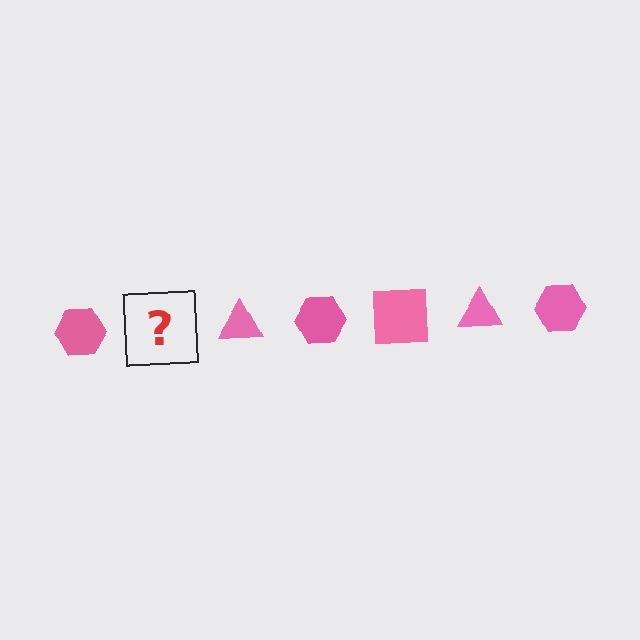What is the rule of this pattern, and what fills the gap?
The rule is that the pattern cycles through hexagon, square, triangle shapes in pink. The gap should be filled with a pink square.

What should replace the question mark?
The question mark should be replaced with a pink square.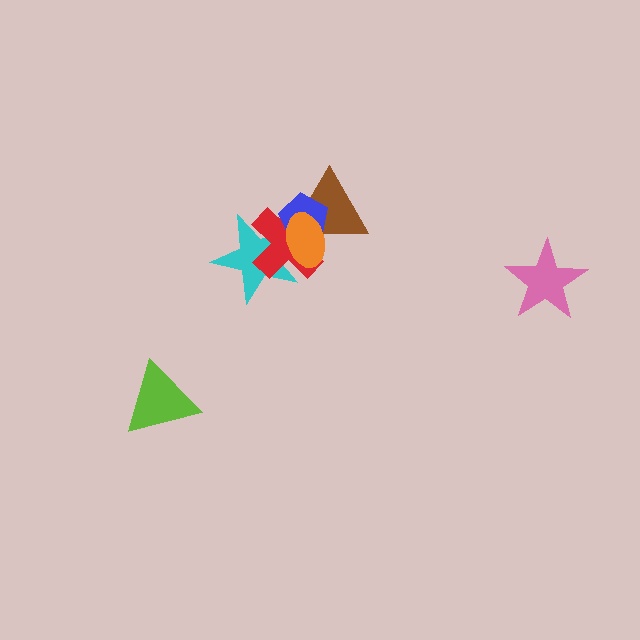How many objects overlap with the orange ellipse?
4 objects overlap with the orange ellipse.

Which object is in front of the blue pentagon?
The orange ellipse is in front of the blue pentagon.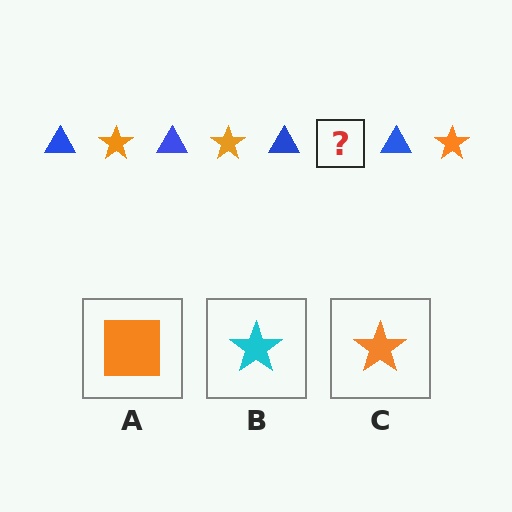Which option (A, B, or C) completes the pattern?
C.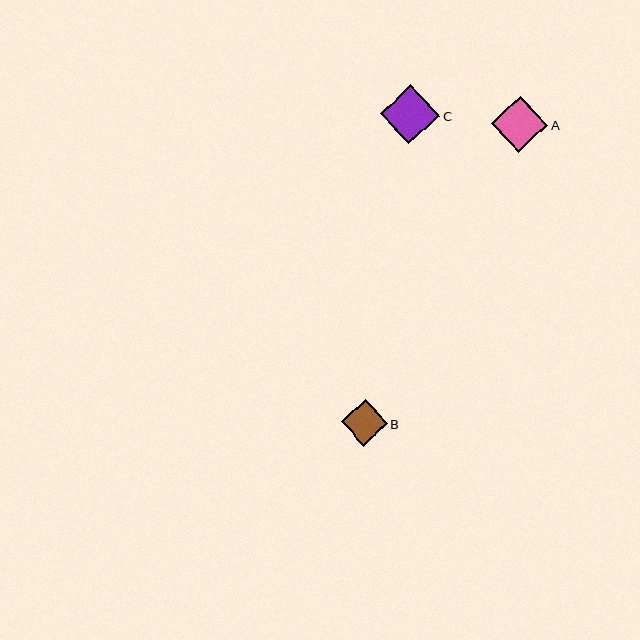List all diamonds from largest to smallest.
From largest to smallest: C, A, B.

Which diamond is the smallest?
Diamond B is the smallest with a size of approximately 46 pixels.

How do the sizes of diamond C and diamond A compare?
Diamond C and diamond A are approximately the same size.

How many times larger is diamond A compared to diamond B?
Diamond A is approximately 1.2 times the size of diamond B.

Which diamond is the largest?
Diamond C is the largest with a size of approximately 60 pixels.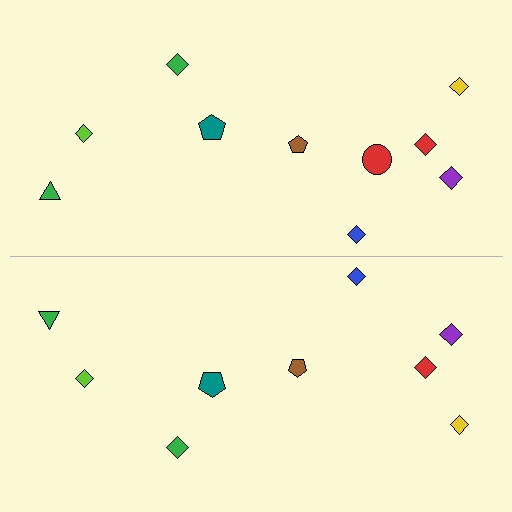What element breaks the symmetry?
A red circle is missing from the bottom side.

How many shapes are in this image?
There are 19 shapes in this image.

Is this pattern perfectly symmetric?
No, the pattern is not perfectly symmetric. A red circle is missing from the bottom side.